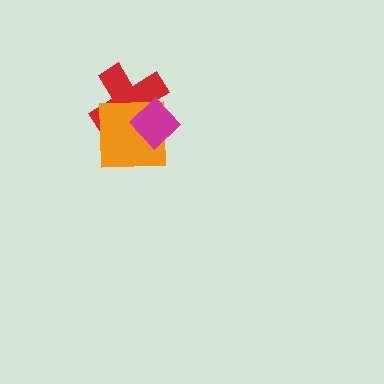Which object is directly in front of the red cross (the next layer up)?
The orange square is directly in front of the red cross.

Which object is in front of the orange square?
The magenta diamond is in front of the orange square.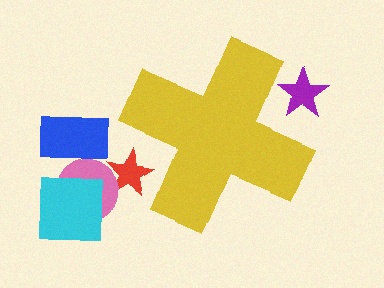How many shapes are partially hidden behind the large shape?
2 shapes are partially hidden.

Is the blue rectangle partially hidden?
No, the blue rectangle is fully visible.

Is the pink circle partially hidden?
No, the pink circle is fully visible.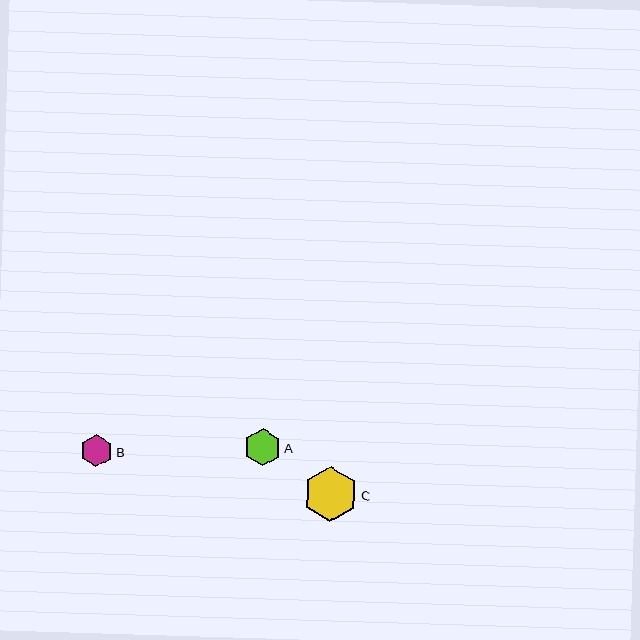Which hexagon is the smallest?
Hexagon B is the smallest with a size of approximately 32 pixels.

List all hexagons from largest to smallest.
From largest to smallest: C, A, B.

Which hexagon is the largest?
Hexagon C is the largest with a size of approximately 55 pixels.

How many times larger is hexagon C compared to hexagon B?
Hexagon C is approximately 1.7 times the size of hexagon B.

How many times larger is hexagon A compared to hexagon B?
Hexagon A is approximately 1.2 times the size of hexagon B.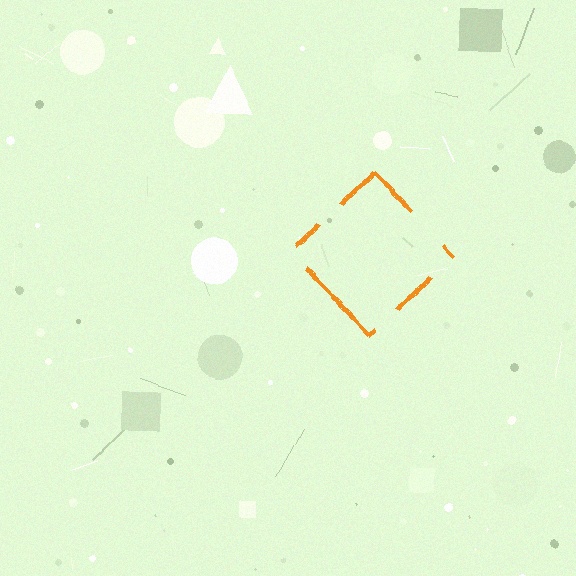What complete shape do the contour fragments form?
The contour fragments form a diamond.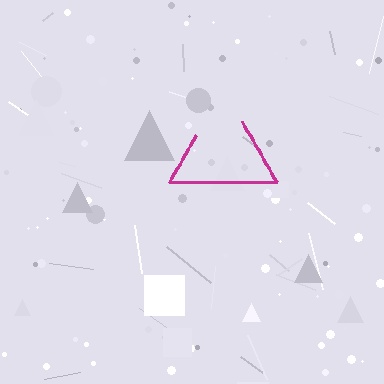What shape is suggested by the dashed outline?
The dashed outline suggests a triangle.